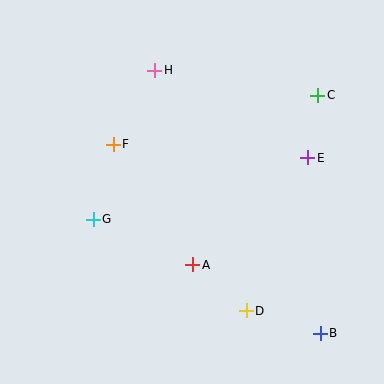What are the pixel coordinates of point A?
Point A is at (193, 265).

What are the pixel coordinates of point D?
Point D is at (246, 311).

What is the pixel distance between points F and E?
The distance between F and E is 195 pixels.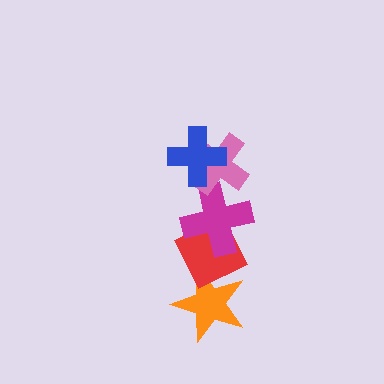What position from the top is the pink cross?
The pink cross is 2nd from the top.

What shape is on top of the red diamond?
The magenta cross is on top of the red diamond.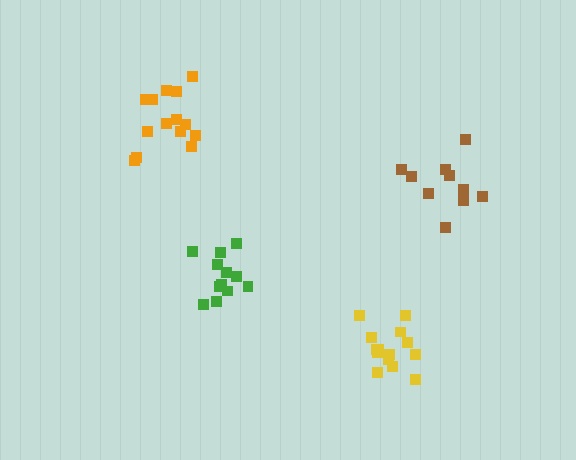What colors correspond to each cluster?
The clusters are colored: green, brown, orange, yellow.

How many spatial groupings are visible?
There are 4 spatial groupings.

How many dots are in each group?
Group 1: 12 dots, Group 2: 10 dots, Group 3: 14 dots, Group 4: 14 dots (50 total).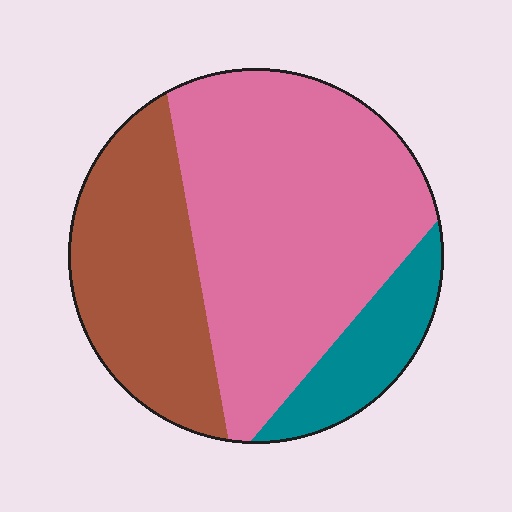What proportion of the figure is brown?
Brown takes up about one third (1/3) of the figure.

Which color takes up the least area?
Teal, at roughly 15%.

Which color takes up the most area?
Pink, at roughly 55%.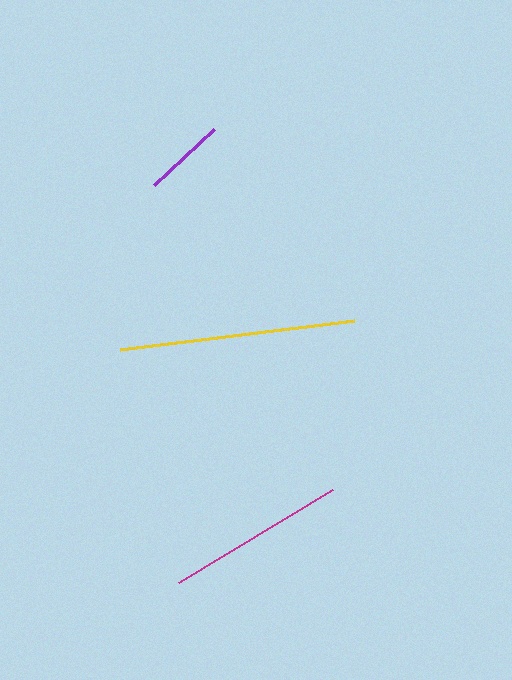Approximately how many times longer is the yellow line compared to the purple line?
The yellow line is approximately 2.9 times the length of the purple line.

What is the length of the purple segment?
The purple segment is approximately 82 pixels long.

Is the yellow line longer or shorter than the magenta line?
The yellow line is longer than the magenta line.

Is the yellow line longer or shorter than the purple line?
The yellow line is longer than the purple line.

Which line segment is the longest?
The yellow line is the longest at approximately 235 pixels.